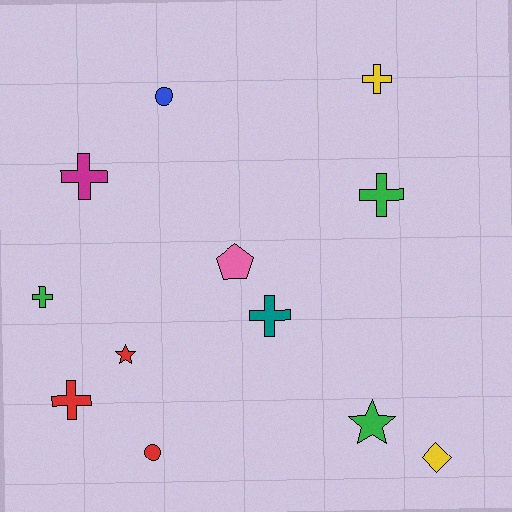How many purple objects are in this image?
There are no purple objects.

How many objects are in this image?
There are 12 objects.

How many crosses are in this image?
There are 6 crosses.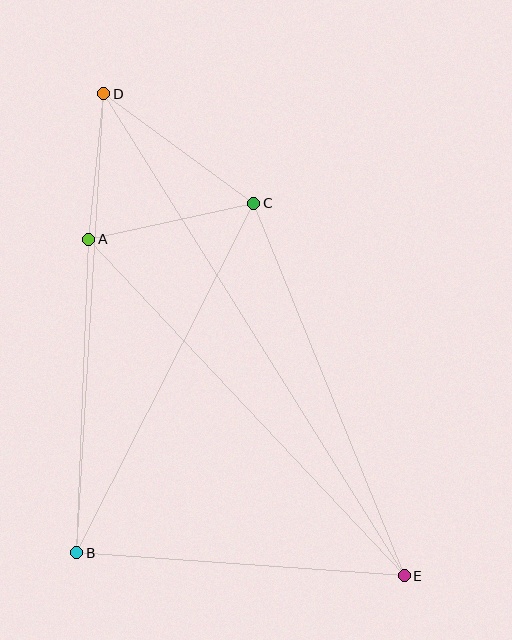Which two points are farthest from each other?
Points D and E are farthest from each other.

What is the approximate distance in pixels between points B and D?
The distance between B and D is approximately 460 pixels.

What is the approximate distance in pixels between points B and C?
The distance between B and C is approximately 392 pixels.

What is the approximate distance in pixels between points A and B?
The distance between A and B is approximately 314 pixels.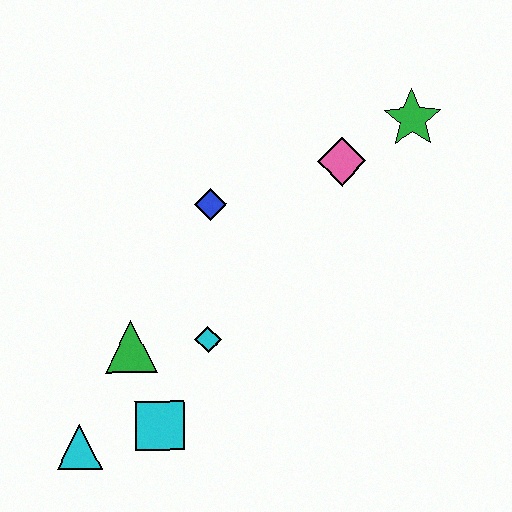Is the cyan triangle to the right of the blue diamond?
No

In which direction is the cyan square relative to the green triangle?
The cyan square is below the green triangle.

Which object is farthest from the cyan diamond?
The green star is farthest from the cyan diamond.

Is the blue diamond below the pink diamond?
Yes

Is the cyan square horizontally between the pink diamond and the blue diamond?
No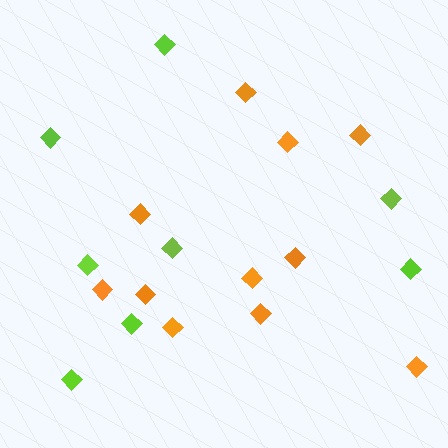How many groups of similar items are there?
There are 2 groups: one group of lime diamonds (8) and one group of orange diamonds (11).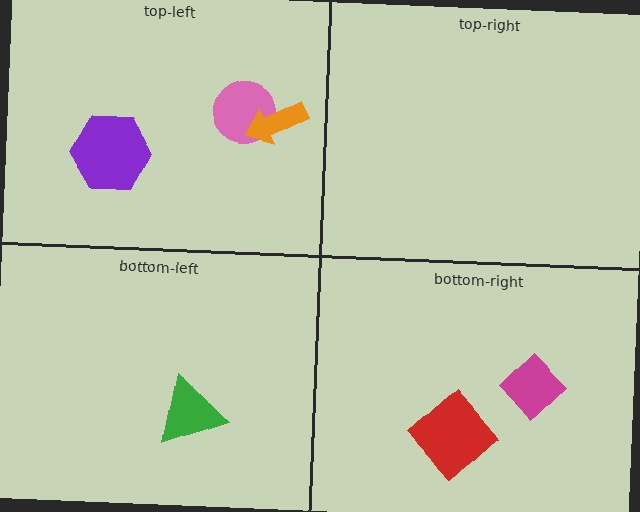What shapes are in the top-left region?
The pink circle, the purple hexagon, the orange arrow.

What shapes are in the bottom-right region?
The red diamond, the magenta diamond.